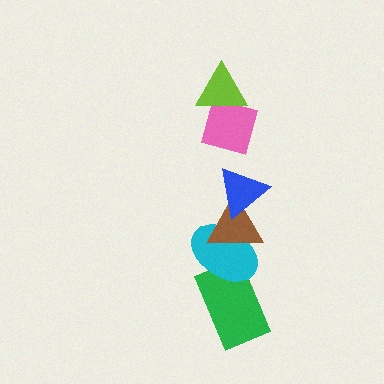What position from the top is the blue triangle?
The blue triangle is 3rd from the top.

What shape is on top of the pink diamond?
The lime triangle is on top of the pink diamond.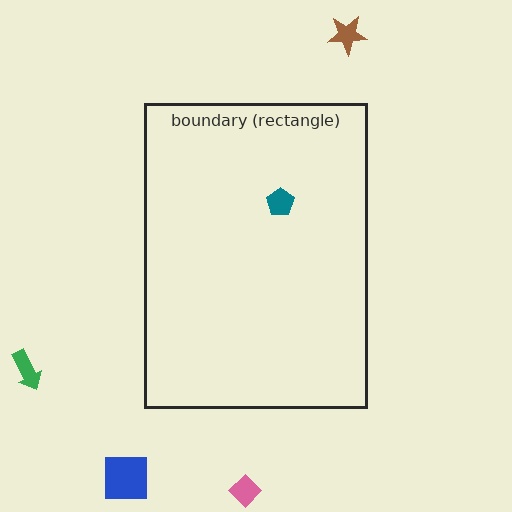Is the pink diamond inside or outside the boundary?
Outside.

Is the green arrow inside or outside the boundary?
Outside.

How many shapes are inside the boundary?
1 inside, 4 outside.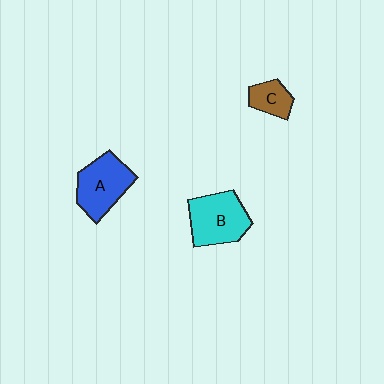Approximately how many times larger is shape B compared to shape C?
Approximately 2.1 times.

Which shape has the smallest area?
Shape C (brown).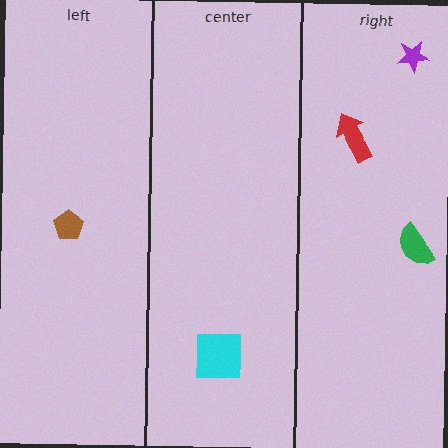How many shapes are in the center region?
1.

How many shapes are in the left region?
1.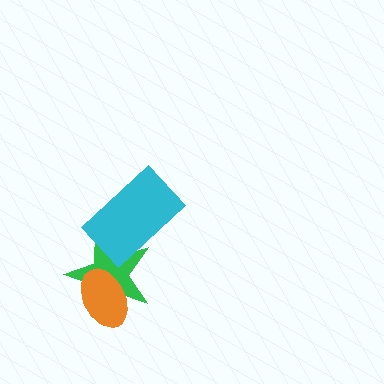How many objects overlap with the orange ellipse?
1 object overlaps with the orange ellipse.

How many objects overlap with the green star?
2 objects overlap with the green star.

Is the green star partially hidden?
Yes, it is partially covered by another shape.